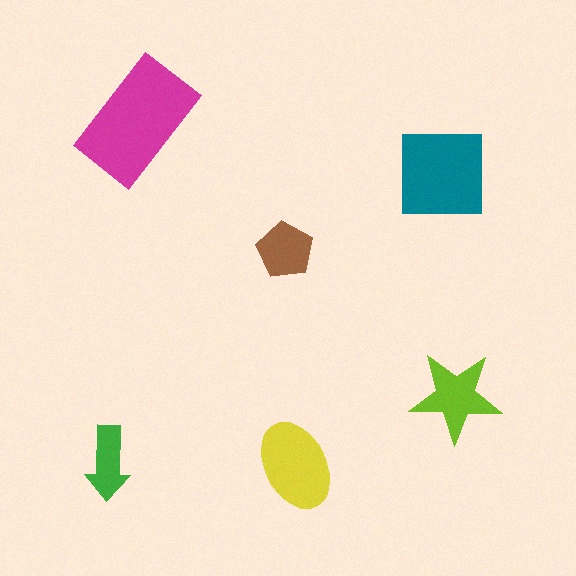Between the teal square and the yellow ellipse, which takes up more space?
The teal square.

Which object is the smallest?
The green arrow.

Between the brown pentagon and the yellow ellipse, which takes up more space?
The yellow ellipse.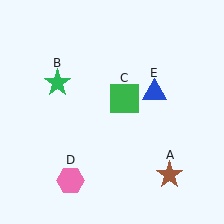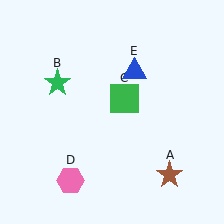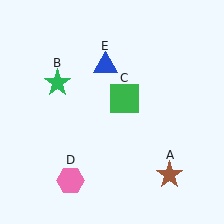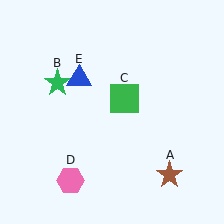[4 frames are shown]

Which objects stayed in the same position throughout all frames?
Brown star (object A) and green star (object B) and green square (object C) and pink hexagon (object D) remained stationary.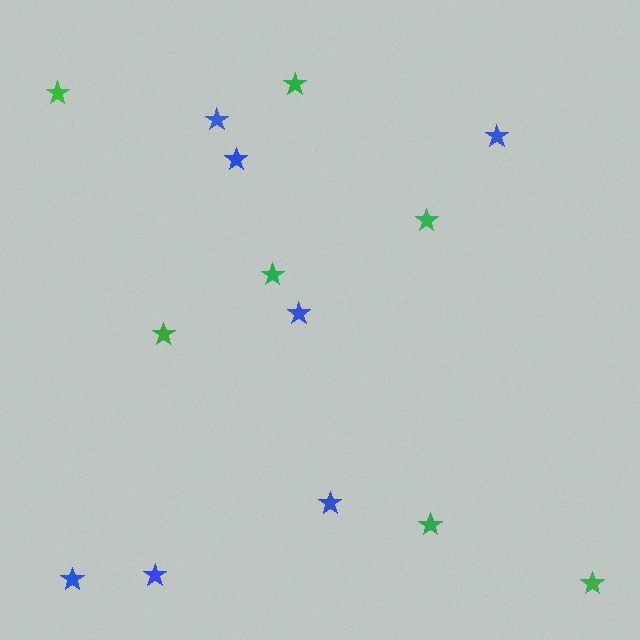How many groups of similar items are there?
There are 2 groups: one group of blue stars (7) and one group of green stars (7).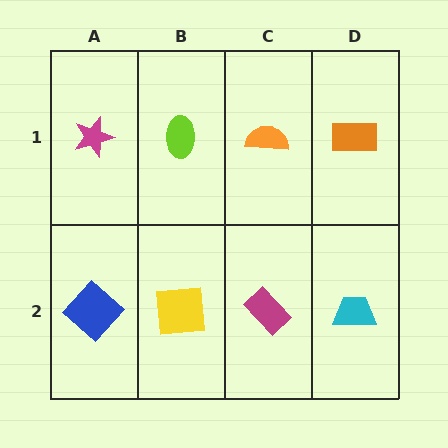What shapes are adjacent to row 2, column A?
A magenta star (row 1, column A), a yellow square (row 2, column B).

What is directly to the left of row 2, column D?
A magenta rectangle.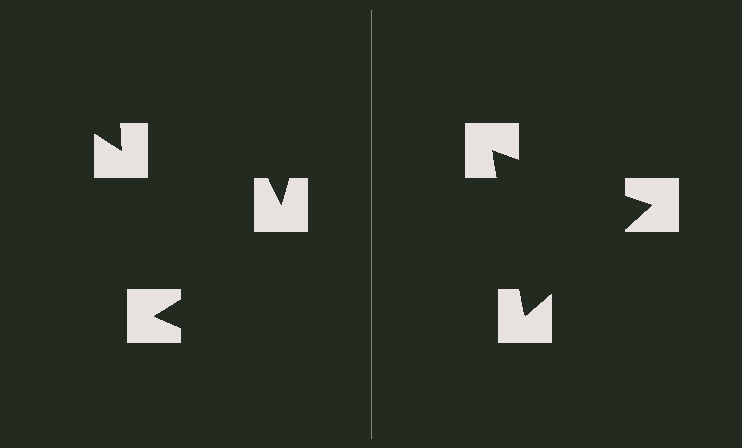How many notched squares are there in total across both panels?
6 — 3 on each side.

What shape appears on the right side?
An illusory triangle.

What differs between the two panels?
The notched squares are positioned identically on both sides; only the wedge orientations differ. On the right they align to a triangle; on the left they are misaligned.